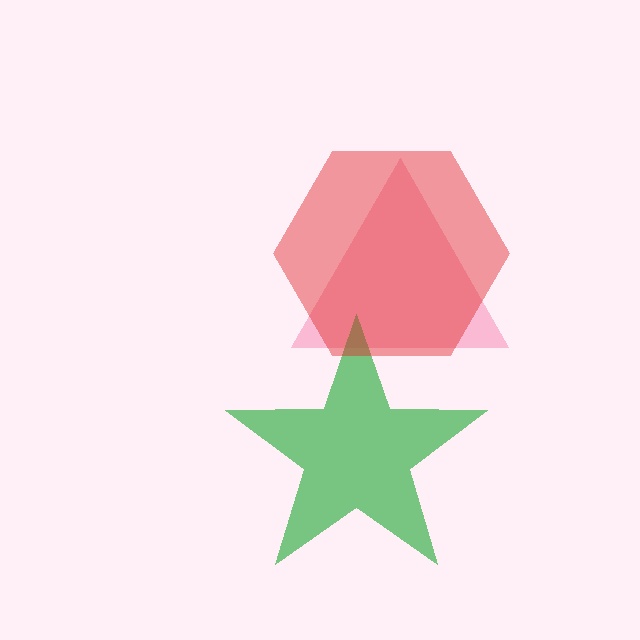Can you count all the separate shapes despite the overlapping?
Yes, there are 3 separate shapes.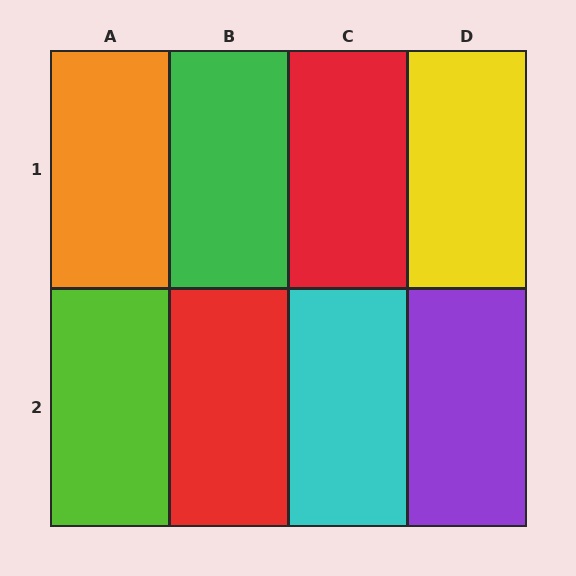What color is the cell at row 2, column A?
Lime.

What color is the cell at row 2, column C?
Cyan.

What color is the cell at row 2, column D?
Purple.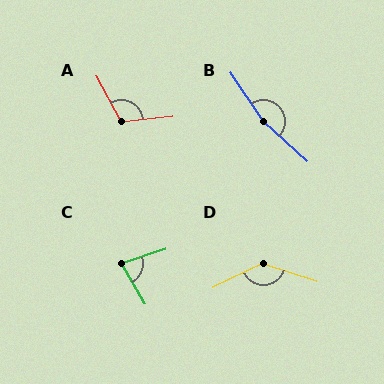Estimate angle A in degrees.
Approximately 113 degrees.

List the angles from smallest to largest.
C (77°), A (113°), D (136°), B (166°).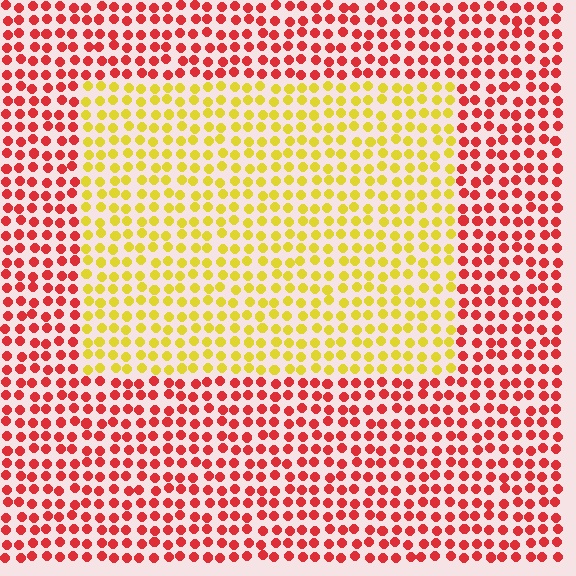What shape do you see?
I see a rectangle.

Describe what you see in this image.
The image is filled with small red elements in a uniform arrangement. A rectangle-shaped region is visible where the elements are tinted to a slightly different hue, forming a subtle color boundary.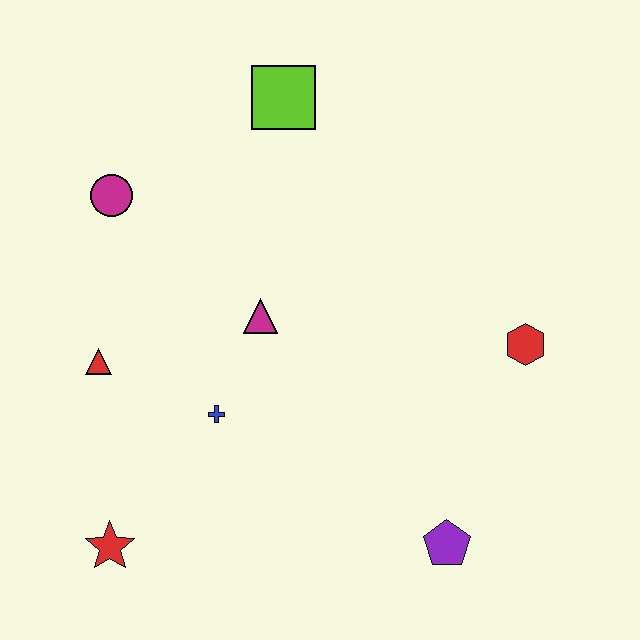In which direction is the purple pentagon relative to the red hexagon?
The purple pentagon is below the red hexagon.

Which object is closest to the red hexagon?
The purple pentagon is closest to the red hexagon.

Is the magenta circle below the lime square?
Yes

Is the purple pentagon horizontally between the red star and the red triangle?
No